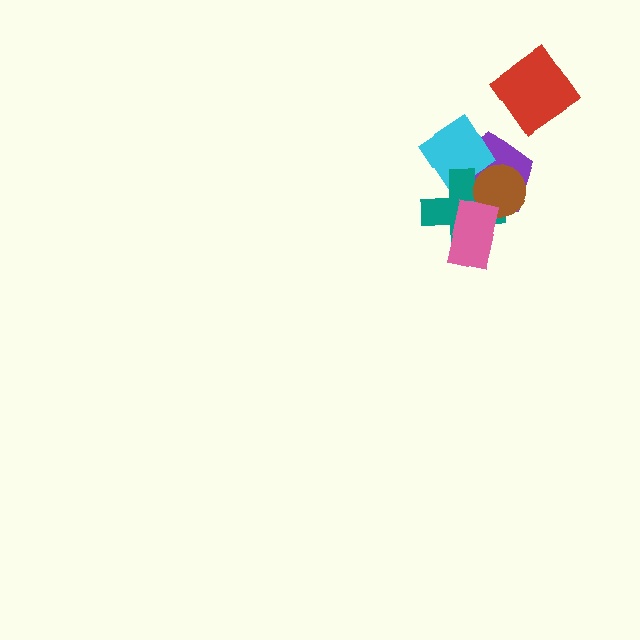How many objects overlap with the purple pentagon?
4 objects overlap with the purple pentagon.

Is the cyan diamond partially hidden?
Yes, it is partially covered by another shape.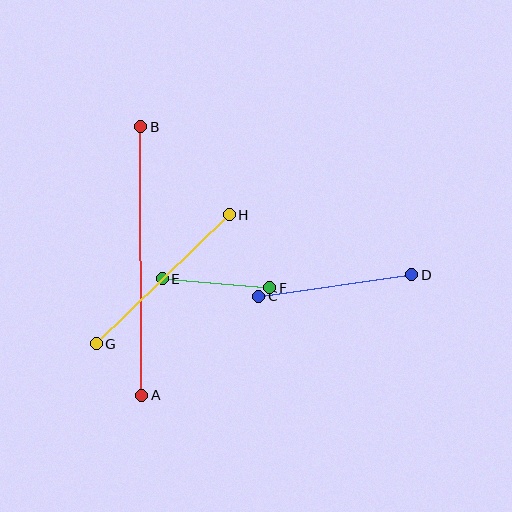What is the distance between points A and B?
The distance is approximately 269 pixels.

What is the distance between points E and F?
The distance is approximately 108 pixels.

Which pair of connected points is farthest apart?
Points A and B are farthest apart.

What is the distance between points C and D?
The distance is approximately 155 pixels.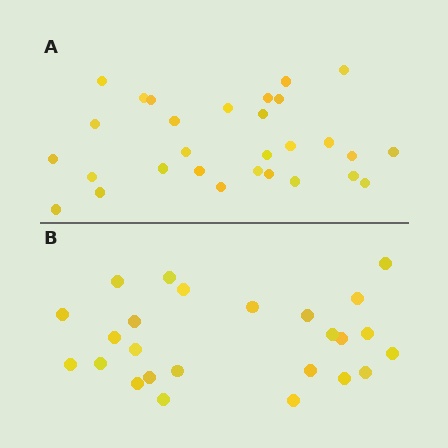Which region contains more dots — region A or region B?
Region A (the top region) has more dots.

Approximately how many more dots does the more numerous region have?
Region A has about 4 more dots than region B.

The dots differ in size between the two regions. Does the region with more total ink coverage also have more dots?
No. Region B has more total ink coverage because its dots are larger, but region A actually contains more individual dots. Total area can be misleading — the number of items is what matters here.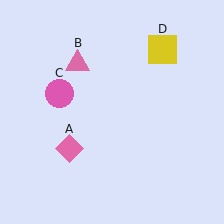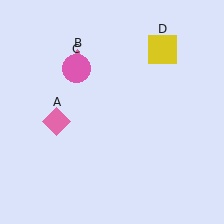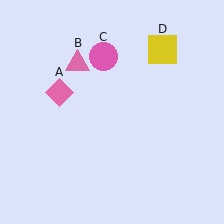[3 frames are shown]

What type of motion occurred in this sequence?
The pink diamond (object A), pink circle (object C) rotated clockwise around the center of the scene.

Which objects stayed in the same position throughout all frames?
Pink triangle (object B) and yellow square (object D) remained stationary.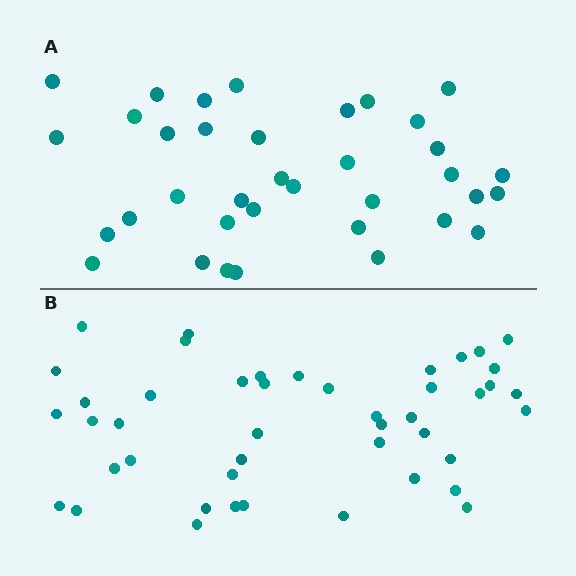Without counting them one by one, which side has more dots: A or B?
Region B (the bottom region) has more dots.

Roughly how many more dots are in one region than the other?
Region B has roughly 8 or so more dots than region A.